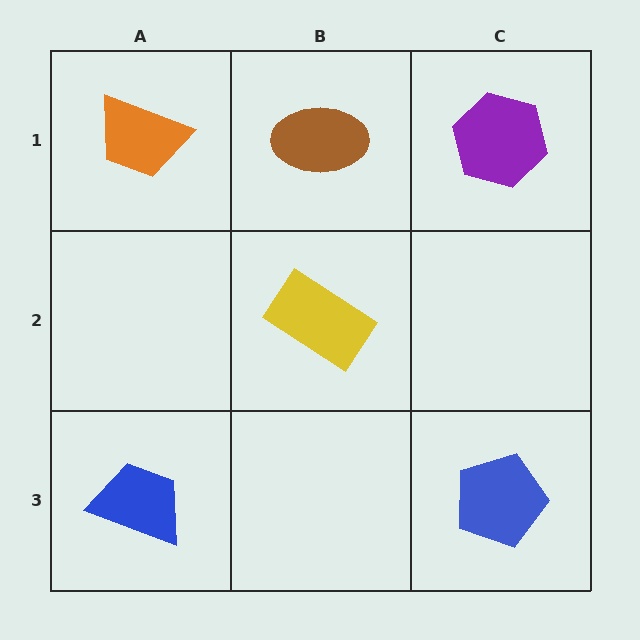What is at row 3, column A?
A blue trapezoid.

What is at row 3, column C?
A blue pentagon.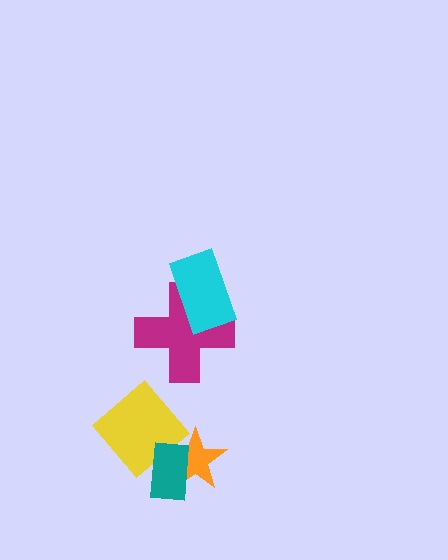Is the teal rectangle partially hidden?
No, no other shape covers it.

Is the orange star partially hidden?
Yes, it is partially covered by another shape.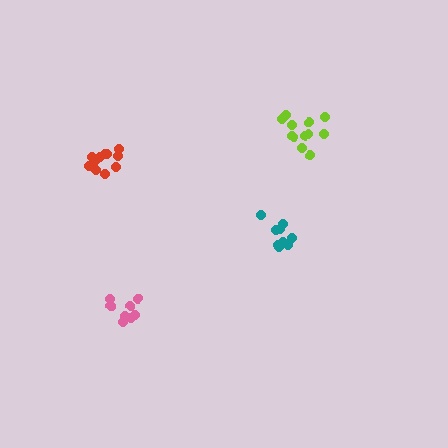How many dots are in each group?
Group 1: 11 dots, Group 2: 12 dots, Group 3: 9 dots, Group 4: 9 dots (41 total).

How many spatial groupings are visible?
There are 4 spatial groupings.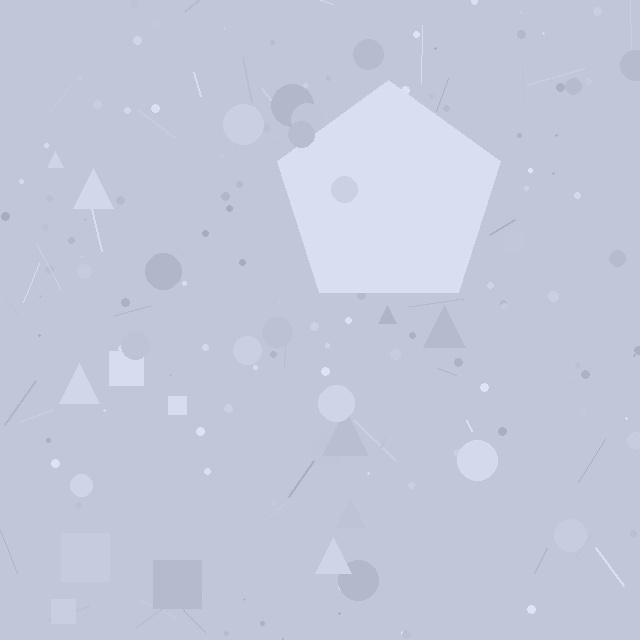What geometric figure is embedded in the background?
A pentagon is embedded in the background.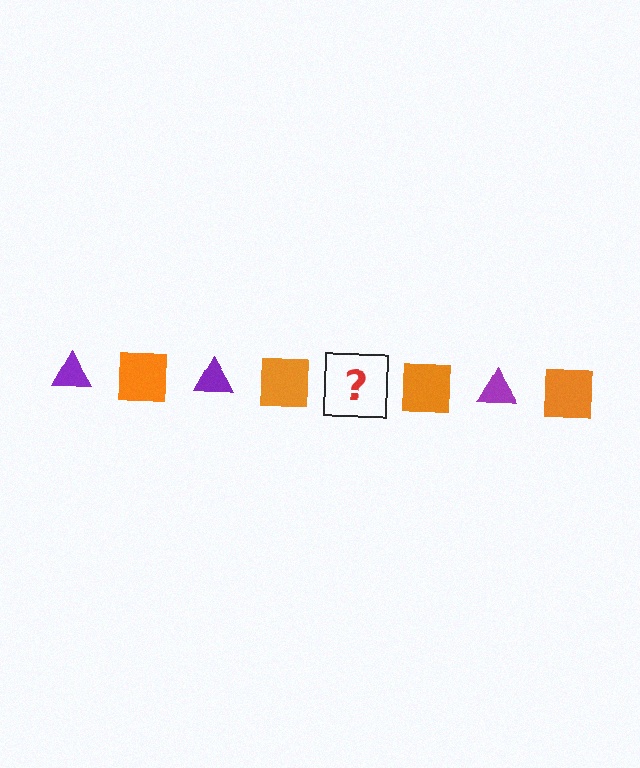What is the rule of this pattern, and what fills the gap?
The rule is that the pattern alternates between purple triangle and orange square. The gap should be filled with a purple triangle.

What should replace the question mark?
The question mark should be replaced with a purple triangle.